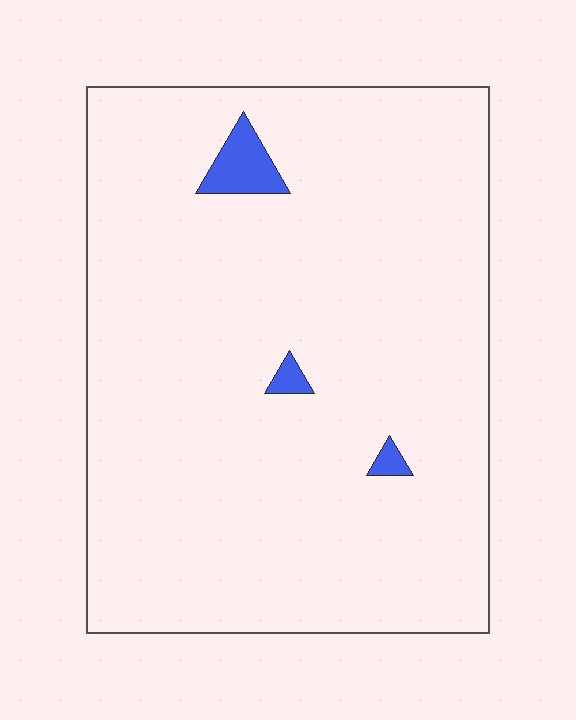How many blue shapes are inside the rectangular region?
3.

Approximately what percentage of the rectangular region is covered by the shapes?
Approximately 5%.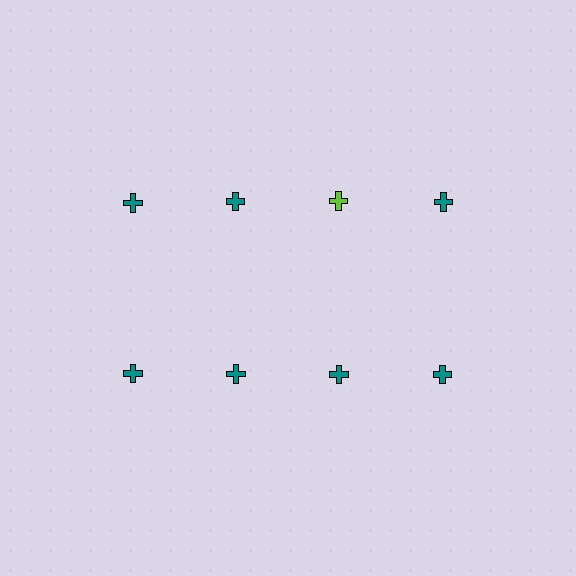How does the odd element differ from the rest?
It has a different color: lime instead of teal.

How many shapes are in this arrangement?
There are 8 shapes arranged in a grid pattern.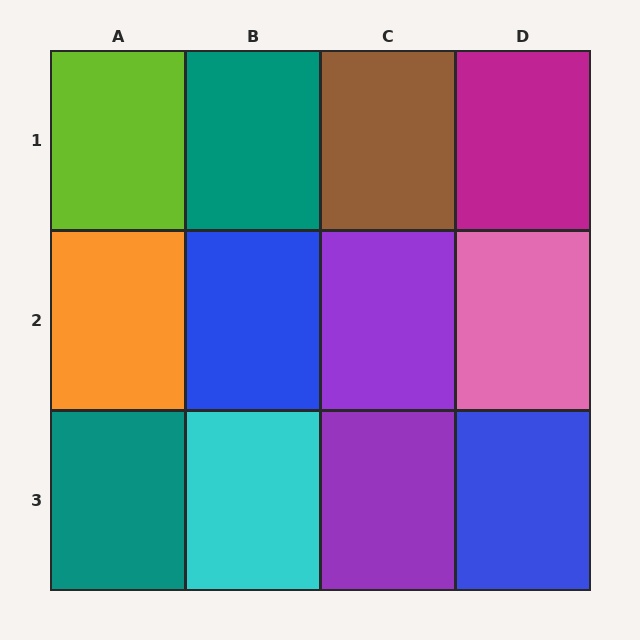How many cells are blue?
2 cells are blue.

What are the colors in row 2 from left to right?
Orange, blue, purple, pink.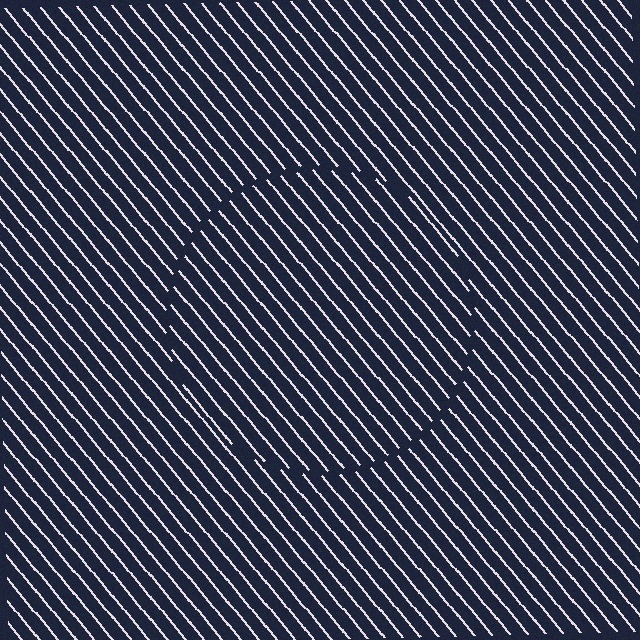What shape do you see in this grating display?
An illusory circle. The interior of the shape contains the same grating, shifted by half a period — the contour is defined by the phase discontinuity where line-ends from the inner and outer gratings abut.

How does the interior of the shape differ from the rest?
The interior of the shape contains the same grating, shifted by half a period — the contour is defined by the phase discontinuity where line-ends from the inner and outer gratings abut.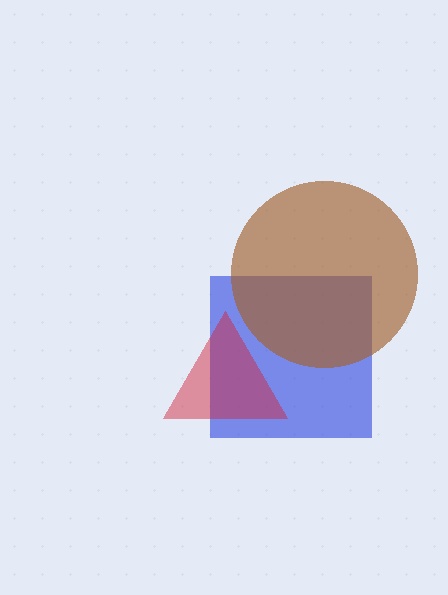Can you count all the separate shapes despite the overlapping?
Yes, there are 3 separate shapes.